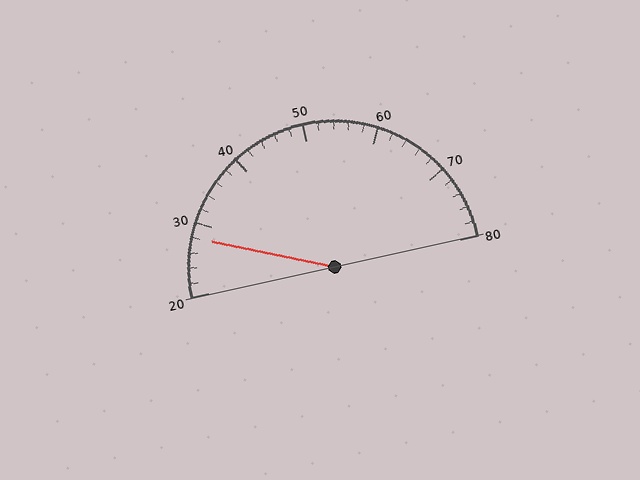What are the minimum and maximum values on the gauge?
The gauge ranges from 20 to 80.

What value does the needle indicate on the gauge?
The needle indicates approximately 28.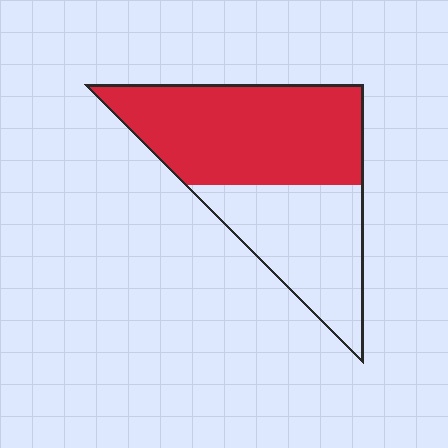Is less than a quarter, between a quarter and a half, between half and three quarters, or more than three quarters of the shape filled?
Between half and three quarters.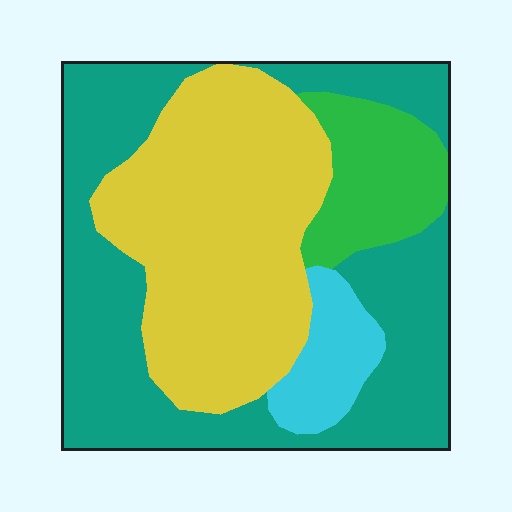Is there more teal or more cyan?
Teal.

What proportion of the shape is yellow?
Yellow takes up about three eighths (3/8) of the shape.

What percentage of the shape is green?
Green covers 12% of the shape.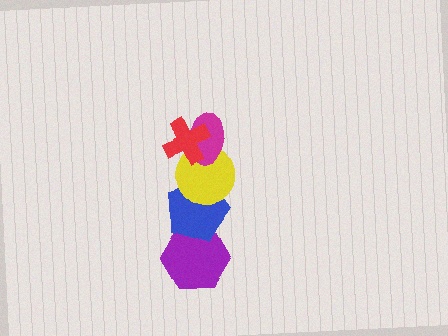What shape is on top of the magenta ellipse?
The red cross is on top of the magenta ellipse.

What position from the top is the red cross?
The red cross is 1st from the top.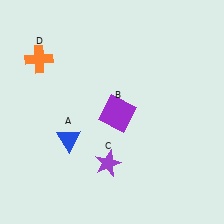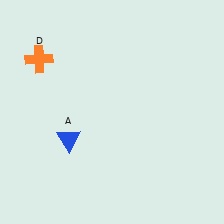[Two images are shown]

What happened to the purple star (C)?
The purple star (C) was removed in Image 2. It was in the bottom-left area of Image 1.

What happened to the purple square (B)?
The purple square (B) was removed in Image 2. It was in the bottom-right area of Image 1.